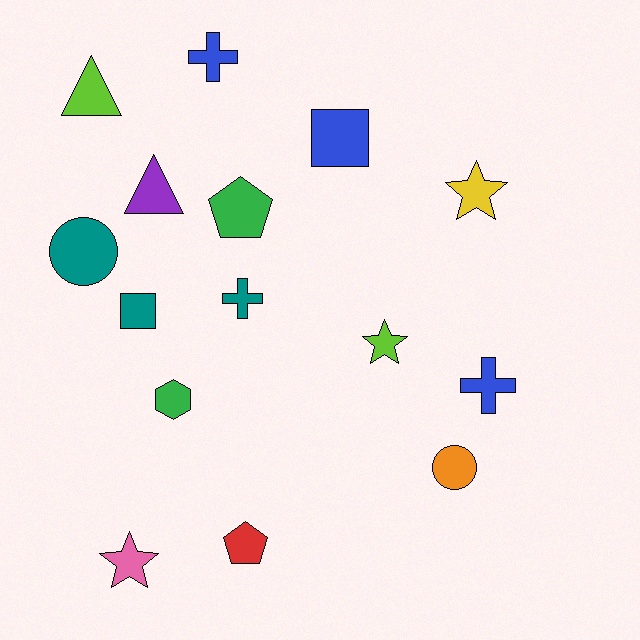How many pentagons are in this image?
There are 2 pentagons.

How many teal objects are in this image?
There are 3 teal objects.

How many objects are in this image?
There are 15 objects.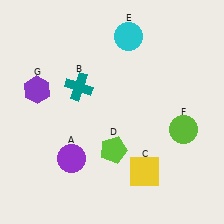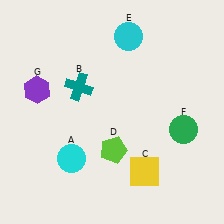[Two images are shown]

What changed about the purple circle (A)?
In Image 1, A is purple. In Image 2, it changed to cyan.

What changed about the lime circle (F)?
In Image 1, F is lime. In Image 2, it changed to green.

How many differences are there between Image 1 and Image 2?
There are 2 differences between the two images.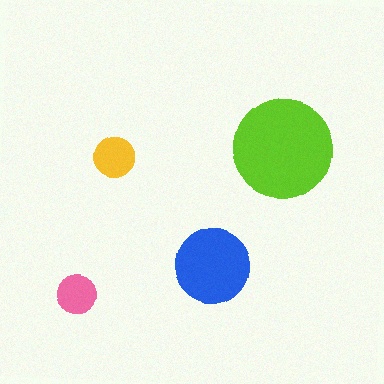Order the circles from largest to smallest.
the lime one, the blue one, the yellow one, the pink one.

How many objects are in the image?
There are 4 objects in the image.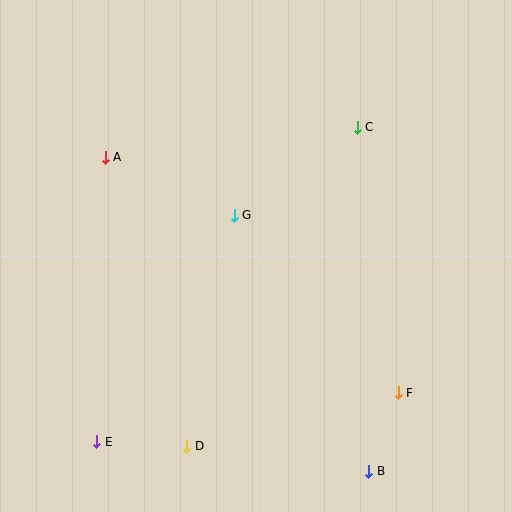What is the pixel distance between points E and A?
The distance between E and A is 285 pixels.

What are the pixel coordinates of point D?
Point D is at (187, 446).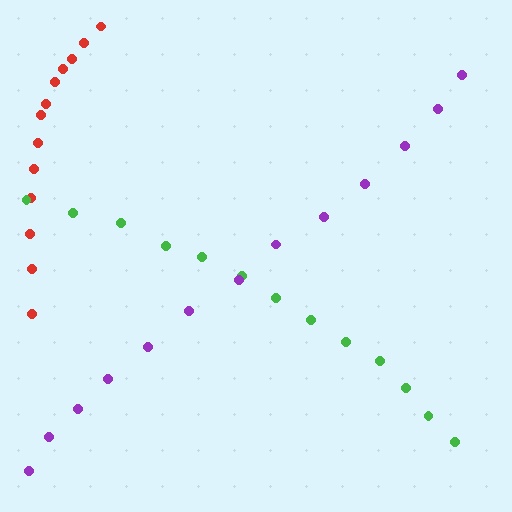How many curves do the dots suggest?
There are 3 distinct paths.